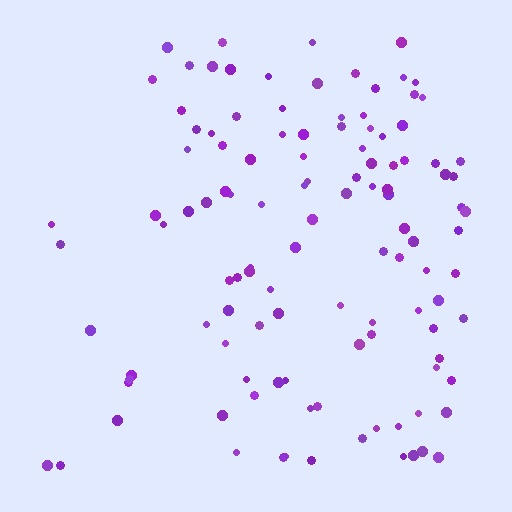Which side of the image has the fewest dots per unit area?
The left.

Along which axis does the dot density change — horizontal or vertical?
Horizontal.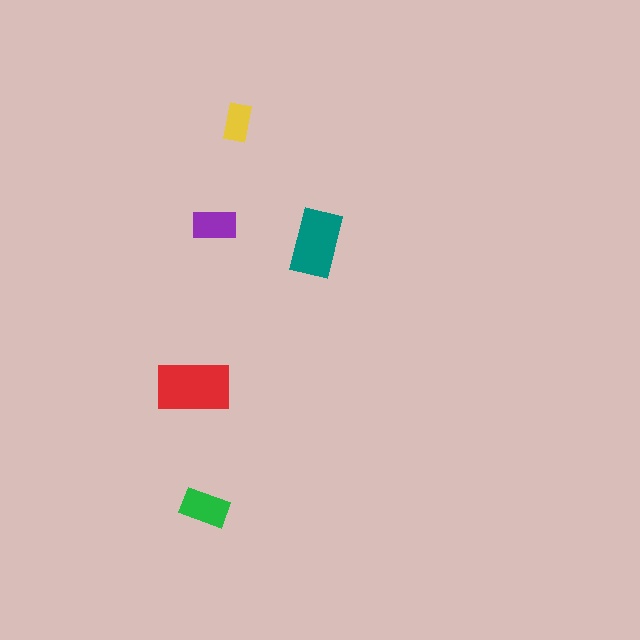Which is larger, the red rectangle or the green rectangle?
The red one.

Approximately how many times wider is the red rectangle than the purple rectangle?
About 1.5 times wider.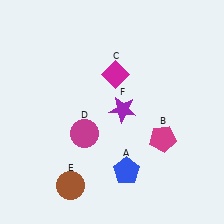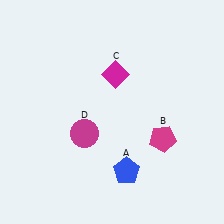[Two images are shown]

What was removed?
The brown circle (E), the purple star (F) were removed in Image 2.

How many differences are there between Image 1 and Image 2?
There are 2 differences between the two images.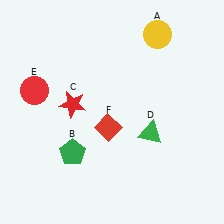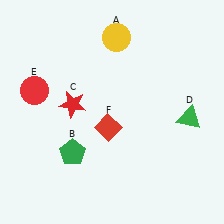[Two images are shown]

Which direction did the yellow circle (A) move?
The yellow circle (A) moved left.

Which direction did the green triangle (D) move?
The green triangle (D) moved right.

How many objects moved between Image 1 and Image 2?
2 objects moved between the two images.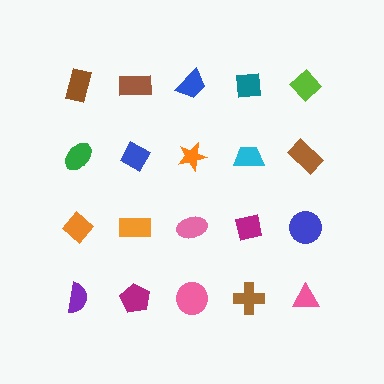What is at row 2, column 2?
A blue diamond.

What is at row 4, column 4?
A brown cross.